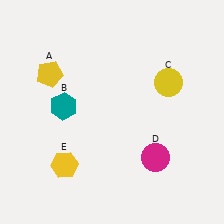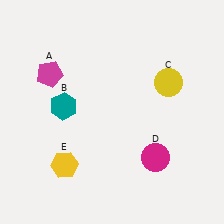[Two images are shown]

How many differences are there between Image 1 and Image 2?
There is 1 difference between the two images.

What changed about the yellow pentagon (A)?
In Image 1, A is yellow. In Image 2, it changed to magenta.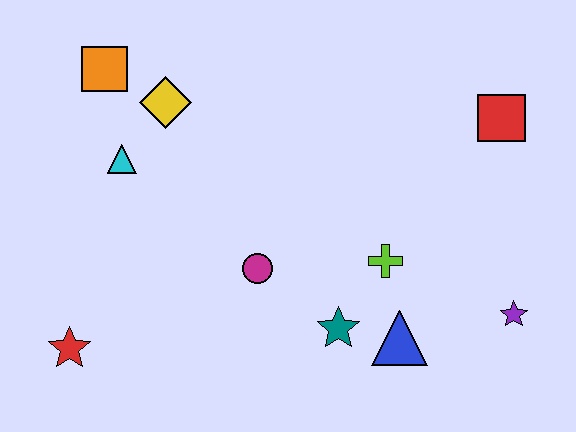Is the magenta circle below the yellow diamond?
Yes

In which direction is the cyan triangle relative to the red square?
The cyan triangle is to the left of the red square.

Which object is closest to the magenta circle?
The teal star is closest to the magenta circle.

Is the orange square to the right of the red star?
Yes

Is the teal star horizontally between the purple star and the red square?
No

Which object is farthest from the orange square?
The purple star is farthest from the orange square.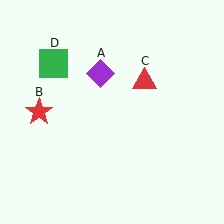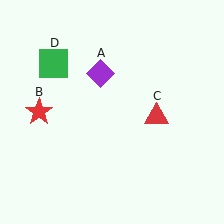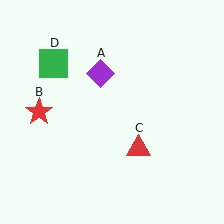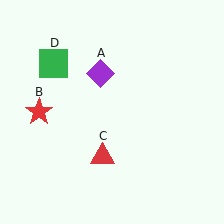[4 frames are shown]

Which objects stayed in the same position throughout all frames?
Purple diamond (object A) and red star (object B) and green square (object D) remained stationary.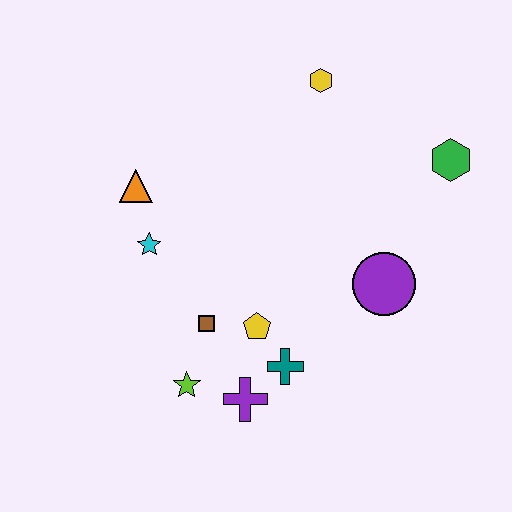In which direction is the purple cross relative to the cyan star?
The purple cross is below the cyan star.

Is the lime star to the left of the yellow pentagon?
Yes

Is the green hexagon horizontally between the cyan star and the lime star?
No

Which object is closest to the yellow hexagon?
The green hexagon is closest to the yellow hexagon.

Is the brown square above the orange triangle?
No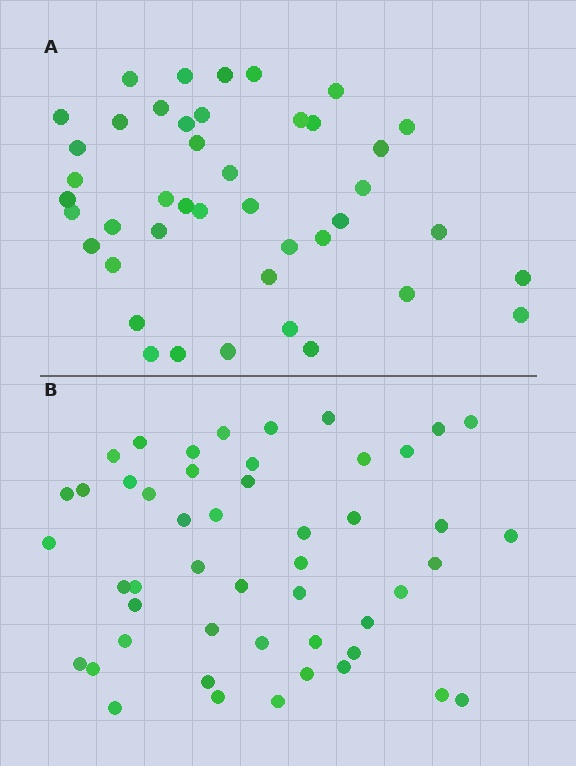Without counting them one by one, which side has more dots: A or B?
Region B (the bottom region) has more dots.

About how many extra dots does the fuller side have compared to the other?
Region B has about 6 more dots than region A.